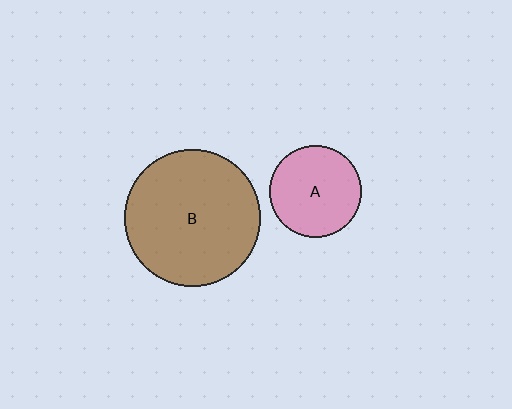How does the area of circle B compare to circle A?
Approximately 2.2 times.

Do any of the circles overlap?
No, none of the circles overlap.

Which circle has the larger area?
Circle B (brown).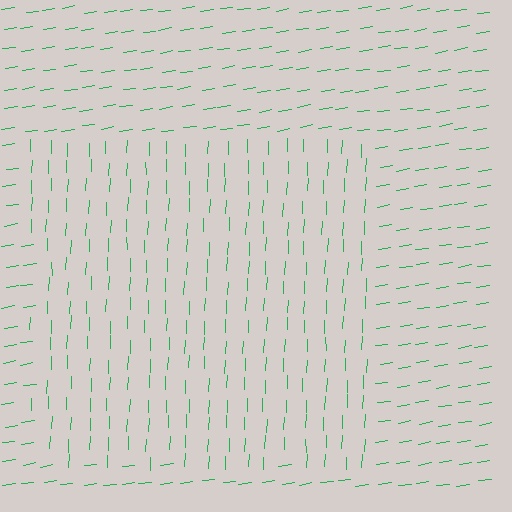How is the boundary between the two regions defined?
The boundary is defined purely by a change in line orientation (approximately 79 degrees difference). All lines are the same color and thickness.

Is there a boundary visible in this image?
Yes, there is a texture boundary formed by a change in line orientation.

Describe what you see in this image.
The image is filled with small green line segments. A rectangle region in the image has lines oriented differently from the surrounding lines, creating a visible texture boundary.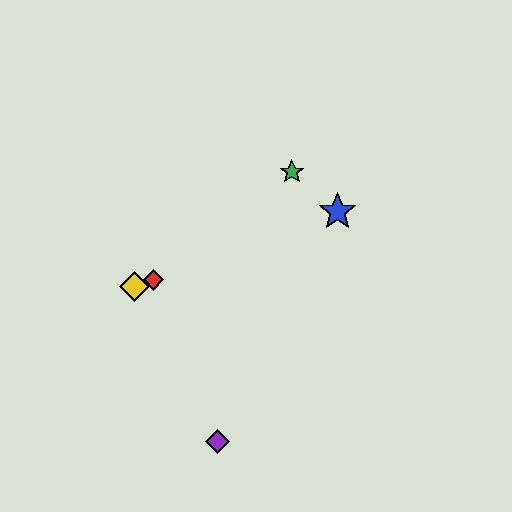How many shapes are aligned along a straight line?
3 shapes (the red diamond, the blue star, the yellow diamond) are aligned along a straight line.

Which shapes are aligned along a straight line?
The red diamond, the blue star, the yellow diamond are aligned along a straight line.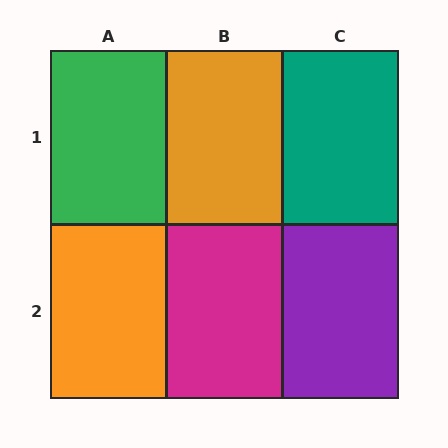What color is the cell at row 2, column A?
Orange.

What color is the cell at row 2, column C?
Purple.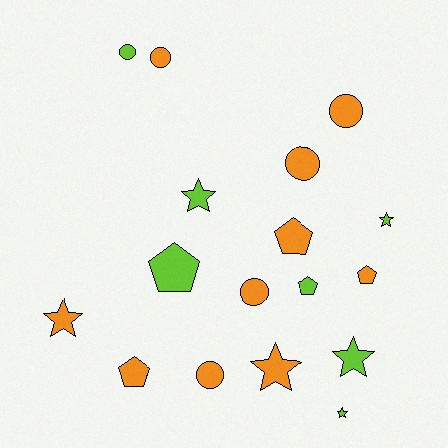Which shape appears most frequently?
Star, with 6 objects.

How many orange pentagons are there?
There are 3 orange pentagons.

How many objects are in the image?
There are 17 objects.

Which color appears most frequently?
Orange, with 10 objects.